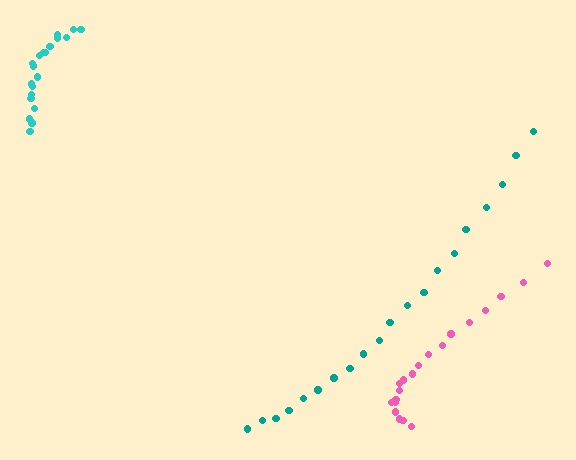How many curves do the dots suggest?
There are 3 distinct paths.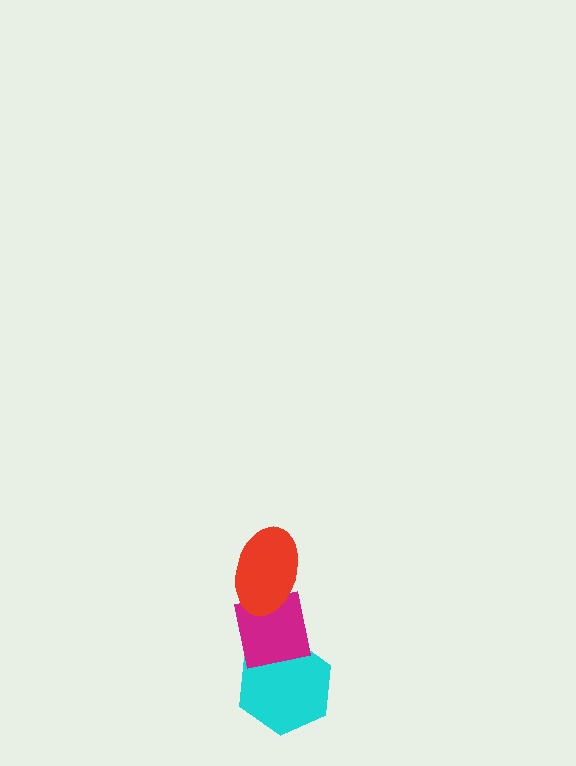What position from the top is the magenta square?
The magenta square is 2nd from the top.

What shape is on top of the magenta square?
The red ellipse is on top of the magenta square.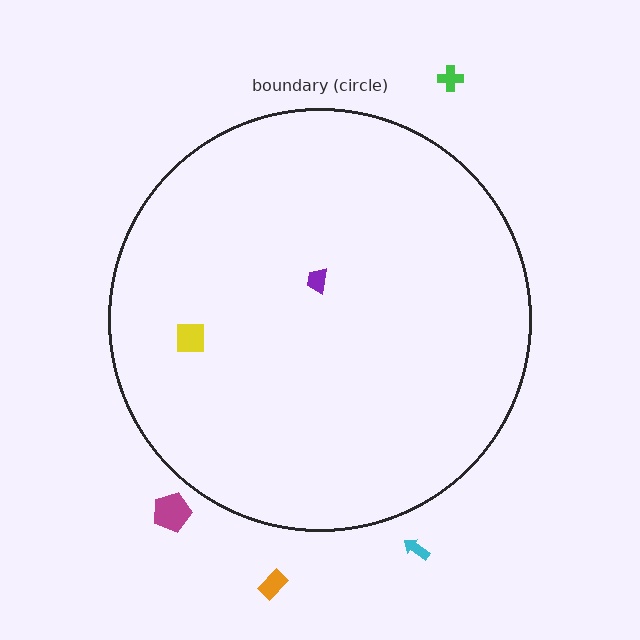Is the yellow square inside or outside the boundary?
Inside.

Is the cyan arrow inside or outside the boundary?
Outside.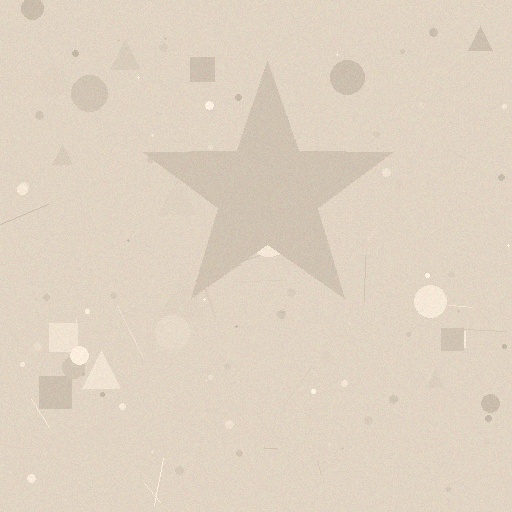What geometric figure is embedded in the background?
A star is embedded in the background.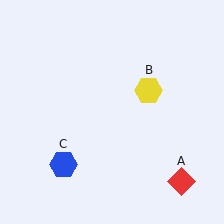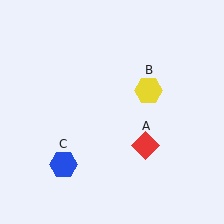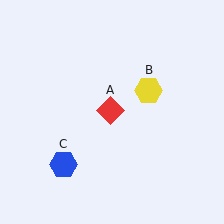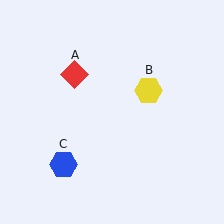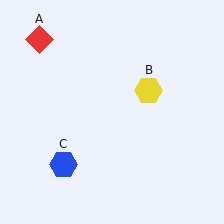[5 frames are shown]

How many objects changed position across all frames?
1 object changed position: red diamond (object A).